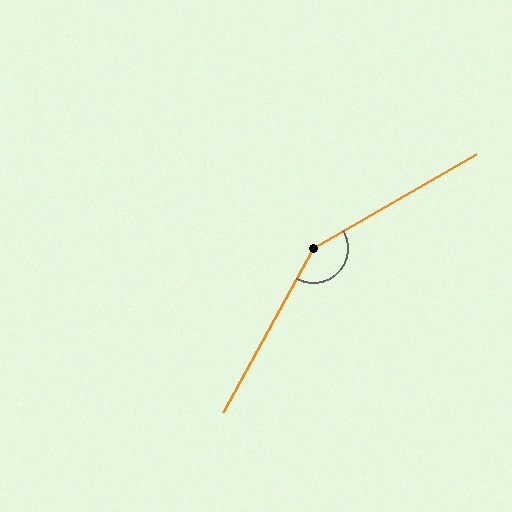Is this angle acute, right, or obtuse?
It is obtuse.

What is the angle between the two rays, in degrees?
Approximately 149 degrees.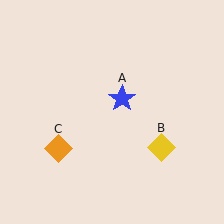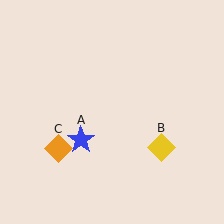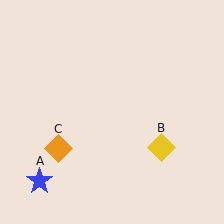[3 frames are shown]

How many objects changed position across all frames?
1 object changed position: blue star (object A).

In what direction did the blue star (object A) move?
The blue star (object A) moved down and to the left.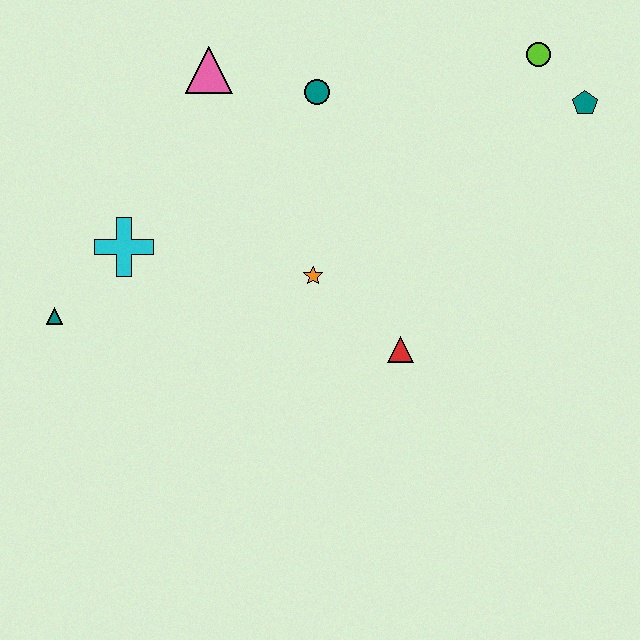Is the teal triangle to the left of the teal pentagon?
Yes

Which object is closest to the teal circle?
The pink triangle is closest to the teal circle.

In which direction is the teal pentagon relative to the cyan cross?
The teal pentagon is to the right of the cyan cross.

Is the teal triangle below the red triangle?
No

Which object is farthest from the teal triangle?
The teal pentagon is farthest from the teal triangle.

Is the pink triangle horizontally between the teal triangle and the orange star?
Yes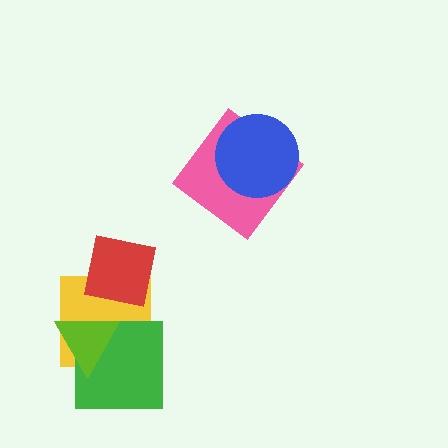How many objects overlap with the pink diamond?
1 object overlaps with the pink diamond.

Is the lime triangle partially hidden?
No, no other shape covers it.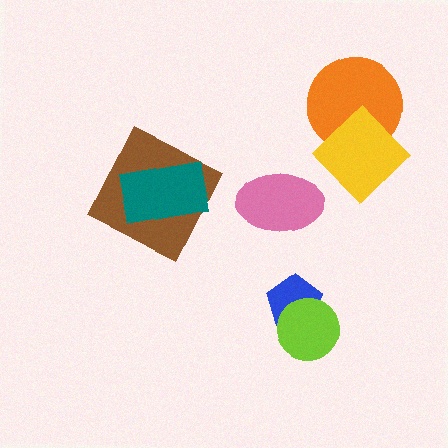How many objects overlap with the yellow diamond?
1 object overlaps with the yellow diamond.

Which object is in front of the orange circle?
The yellow diamond is in front of the orange circle.